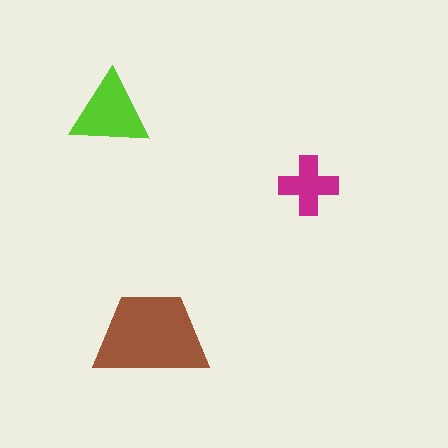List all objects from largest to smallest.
The brown trapezoid, the lime triangle, the magenta cross.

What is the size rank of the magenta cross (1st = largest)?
3rd.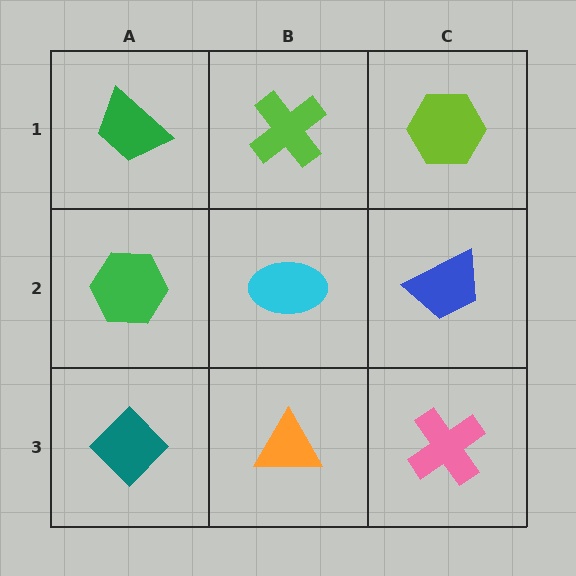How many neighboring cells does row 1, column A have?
2.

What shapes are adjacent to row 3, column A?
A green hexagon (row 2, column A), an orange triangle (row 3, column B).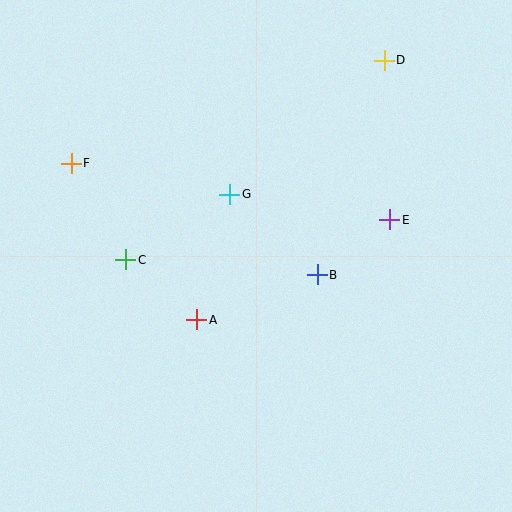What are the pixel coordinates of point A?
Point A is at (197, 320).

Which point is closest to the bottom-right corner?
Point B is closest to the bottom-right corner.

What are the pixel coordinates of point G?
Point G is at (230, 194).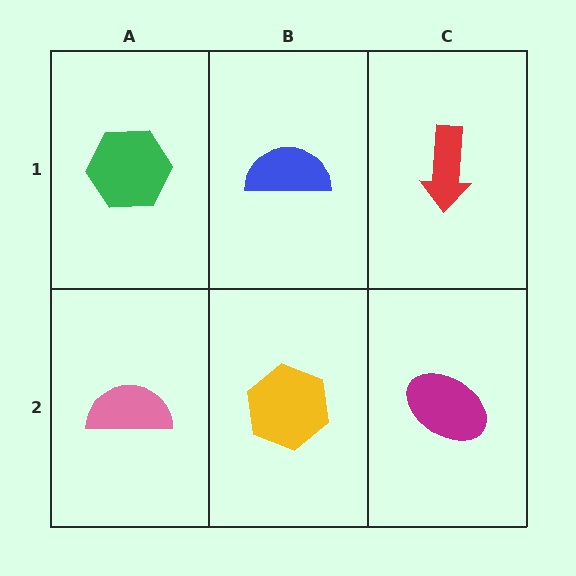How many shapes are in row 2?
3 shapes.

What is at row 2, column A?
A pink semicircle.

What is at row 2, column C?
A magenta ellipse.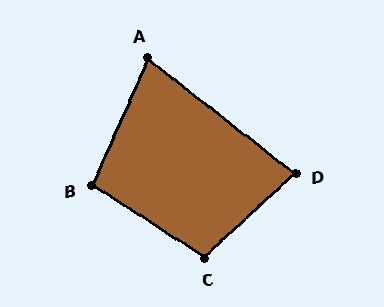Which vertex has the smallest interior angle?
A, at approximately 76 degrees.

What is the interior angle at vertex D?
Approximately 81 degrees (acute).